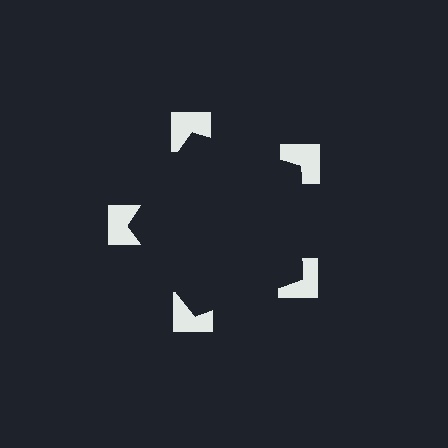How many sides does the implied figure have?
5 sides.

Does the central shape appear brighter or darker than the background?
It typically appears slightly darker than the background, even though no actual brightness change is drawn.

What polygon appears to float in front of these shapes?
An illusory pentagon — its edges are inferred from the aligned wedge cuts in the notched squares, not physically drawn.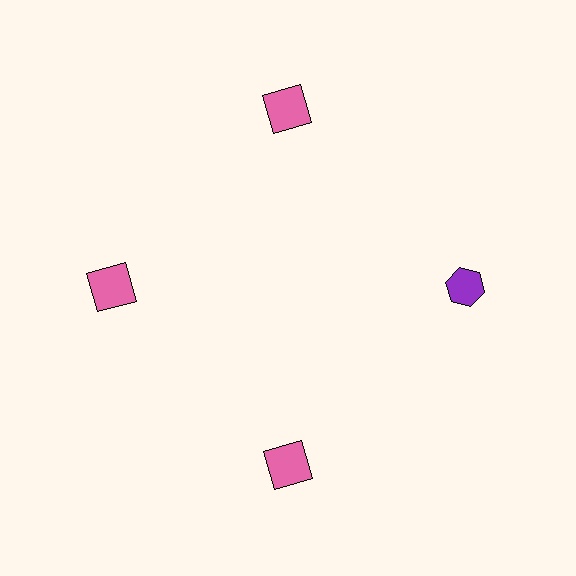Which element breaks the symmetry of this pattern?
The purple hexagon at roughly the 3 o'clock position breaks the symmetry. All other shapes are pink squares.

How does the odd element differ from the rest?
It differs in both color (purple instead of pink) and shape (hexagon instead of square).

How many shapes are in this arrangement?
There are 4 shapes arranged in a ring pattern.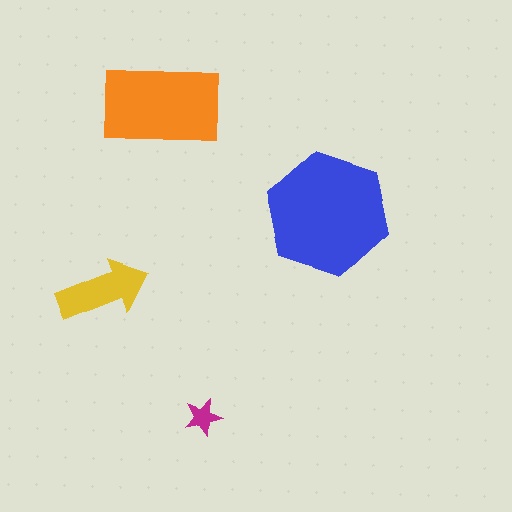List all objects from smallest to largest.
The magenta star, the yellow arrow, the orange rectangle, the blue hexagon.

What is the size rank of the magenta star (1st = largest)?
4th.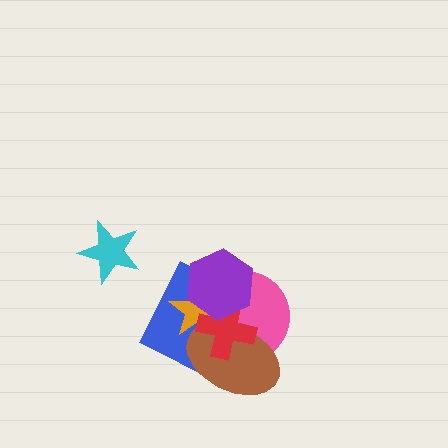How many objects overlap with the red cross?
5 objects overlap with the red cross.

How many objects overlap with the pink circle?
5 objects overlap with the pink circle.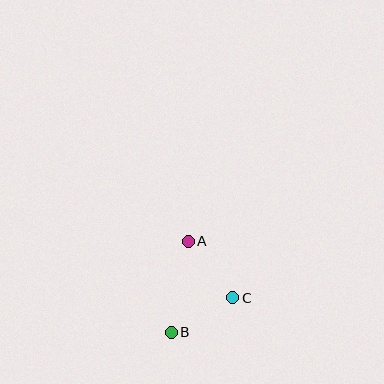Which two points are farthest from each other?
Points A and B are farthest from each other.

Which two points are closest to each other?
Points B and C are closest to each other.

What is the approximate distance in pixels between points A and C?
The distance between A and C is approximately 72 pixels.